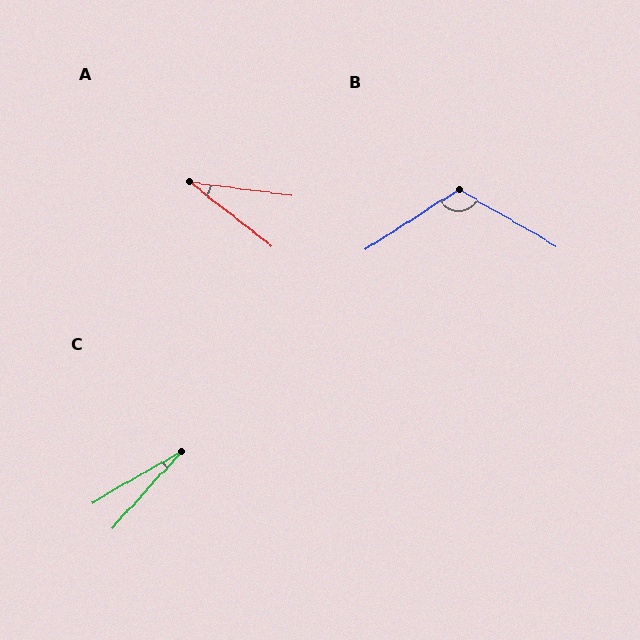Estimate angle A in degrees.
Approximately 31 degrees.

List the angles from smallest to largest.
C (18°), A (31°), B (117°).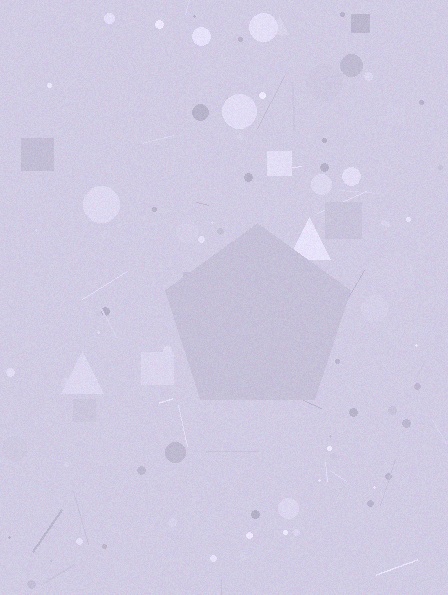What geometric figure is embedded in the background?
A pentagon is embedded in the background.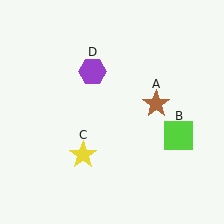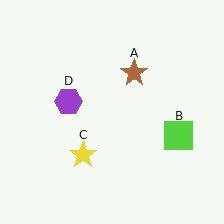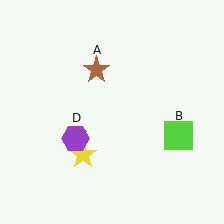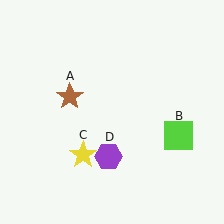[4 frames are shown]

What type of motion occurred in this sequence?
The brown star (object A), purple hexagon (object D) rotated counterclockwise around the center of the scene.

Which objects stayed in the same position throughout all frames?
Lime square (object B) and yellow star (object C) remained stationary.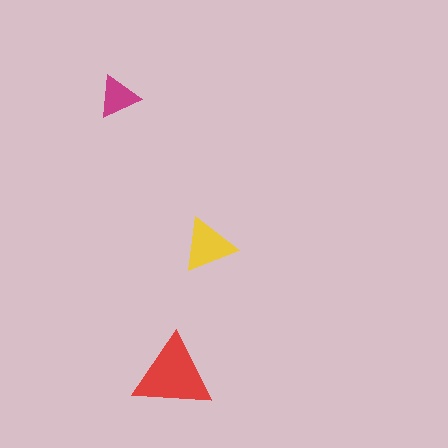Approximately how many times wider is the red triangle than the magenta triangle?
About 2 times wider.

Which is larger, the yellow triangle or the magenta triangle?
The yellow one.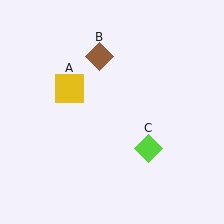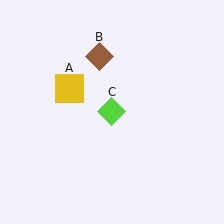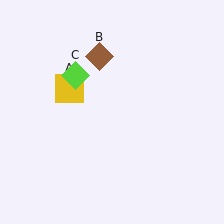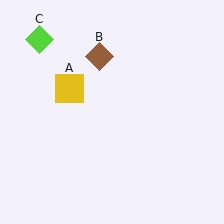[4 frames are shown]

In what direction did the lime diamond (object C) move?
The lime diamond (object C) moved up and to the left.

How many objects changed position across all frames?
1 object changed position: lime diamond (object C).